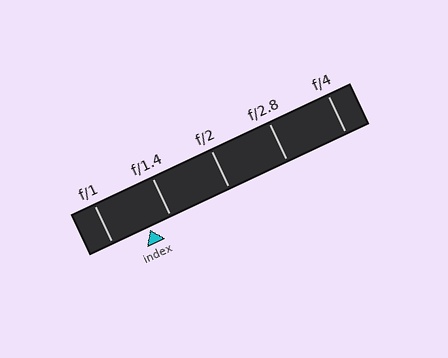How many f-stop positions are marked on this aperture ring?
There are 5 f-stop positions marked.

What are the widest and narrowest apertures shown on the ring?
The widest aperture shown is f/1 and the narrowest is f/4.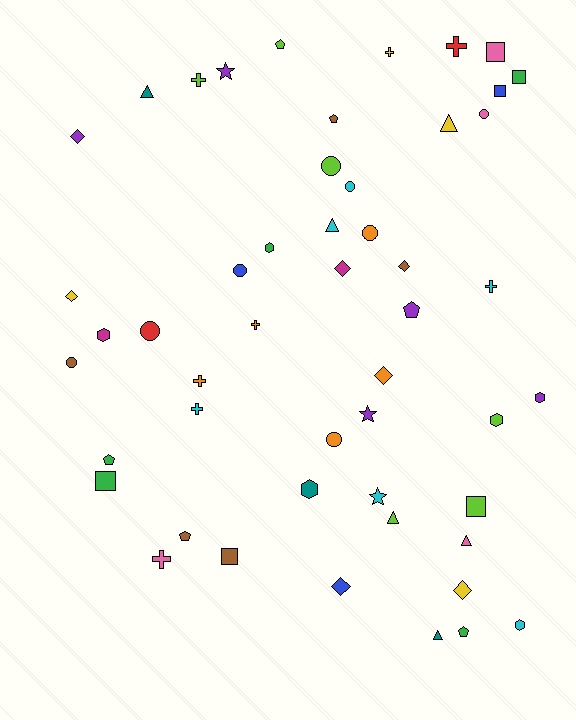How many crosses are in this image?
There are 8 crosses.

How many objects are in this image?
There are 50 objects.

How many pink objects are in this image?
There are 4 pink objects.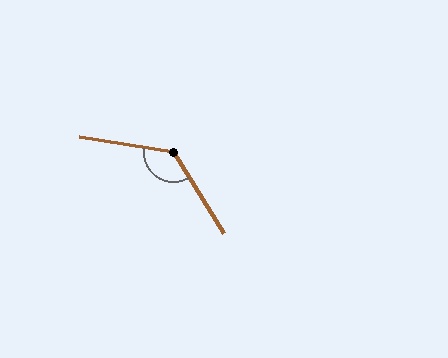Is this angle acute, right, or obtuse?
It is obtuse.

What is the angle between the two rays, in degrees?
Approximately 131 degrees.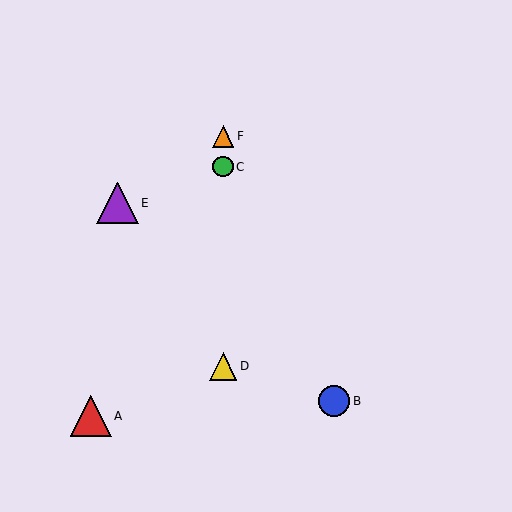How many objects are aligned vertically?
3 objects (C, D, F) are aligned vertically.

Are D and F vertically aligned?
Yes, both are at x≈223.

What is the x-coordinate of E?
Object E is at x≈118.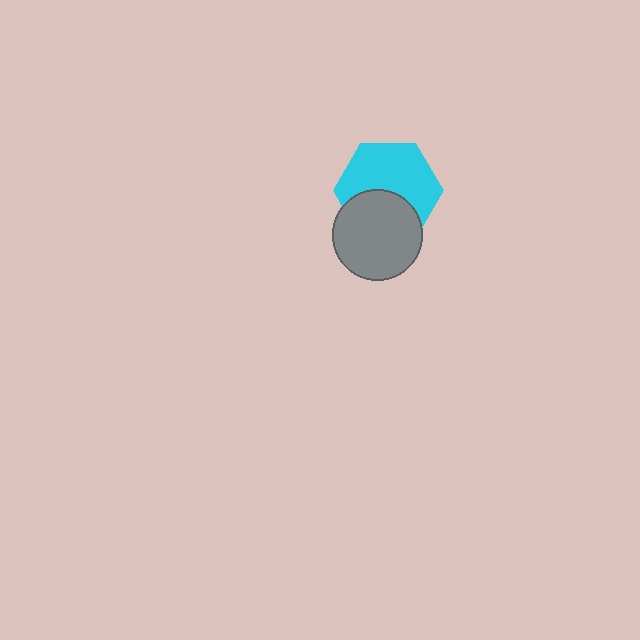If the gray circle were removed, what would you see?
You would see the complete cyan hexagon.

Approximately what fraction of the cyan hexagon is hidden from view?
Roughly 39% of the cyan hexagon is hidden behind the gray circle.